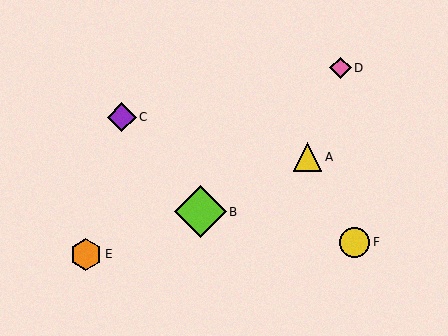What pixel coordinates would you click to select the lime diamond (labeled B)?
Click at (200, 212) to select the lime diamond B.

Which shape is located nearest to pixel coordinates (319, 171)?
The yellow triangle (labeled A) at (308, 157) is nearest to that location.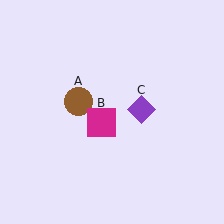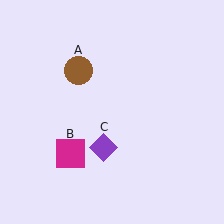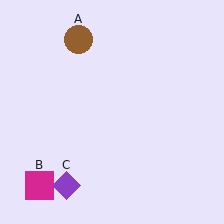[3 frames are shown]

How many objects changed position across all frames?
3 objects changed position: brown circle (object A), magenta square (object B), purple diamond (object C).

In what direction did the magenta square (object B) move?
The magenta square (object B) moved down and to the left.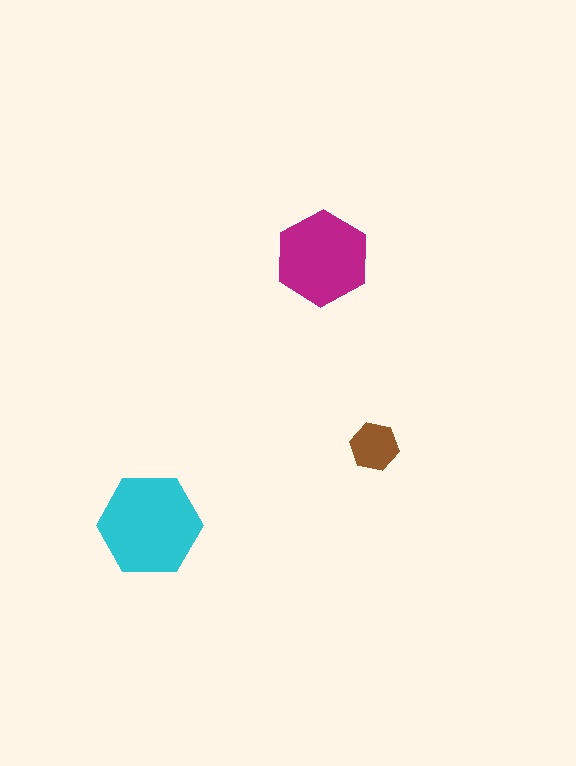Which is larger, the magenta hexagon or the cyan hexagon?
The cyan one.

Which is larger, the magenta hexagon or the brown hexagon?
The magenta one.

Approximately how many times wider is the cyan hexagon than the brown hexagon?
About 2 times wider.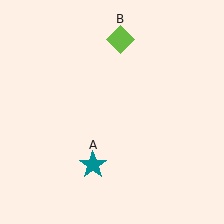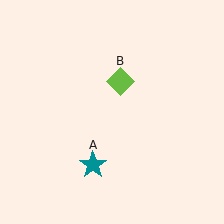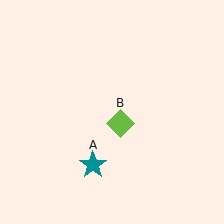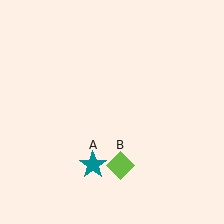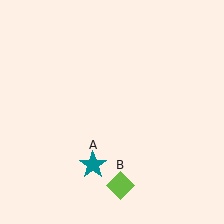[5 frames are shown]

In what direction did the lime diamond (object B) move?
The lime diamond (object B) moved down.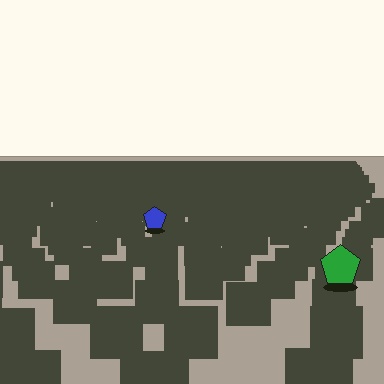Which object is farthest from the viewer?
The blue pentagon is farthest from the viewer. It appears smaller and the ground texture around it is denser.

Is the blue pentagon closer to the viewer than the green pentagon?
No. The green pentagon is closer — you can tell from the texture gradient: the ground texture is coarser near it.